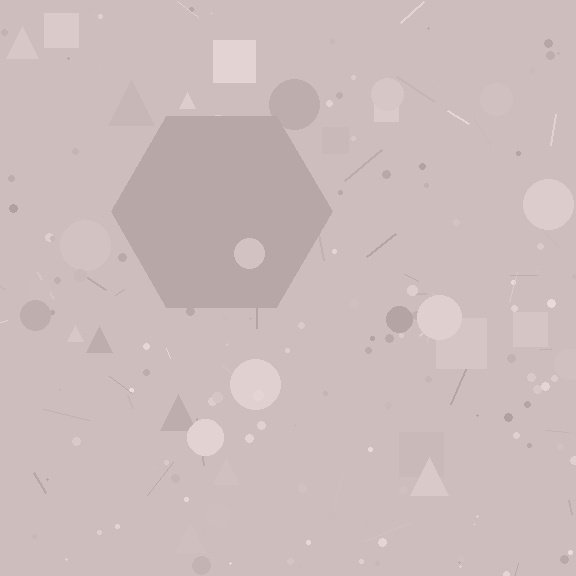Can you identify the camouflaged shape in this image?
The camouflaged shape is a hexagon.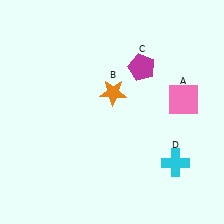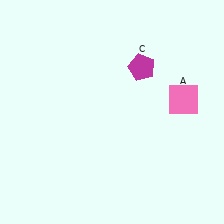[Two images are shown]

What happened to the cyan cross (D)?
The cyan cross (D) was removed in Image 2. It was in the bottom-right area of Image 1.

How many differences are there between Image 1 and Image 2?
There are 2 differences between the two images.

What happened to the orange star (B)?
The orange star (B) was removed in Image 2. It was in the top-right area of Image 1.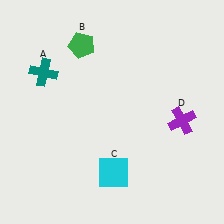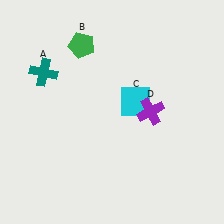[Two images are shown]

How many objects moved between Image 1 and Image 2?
2 objects moved between the two images.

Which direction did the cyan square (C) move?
The cyan square (C) moved up.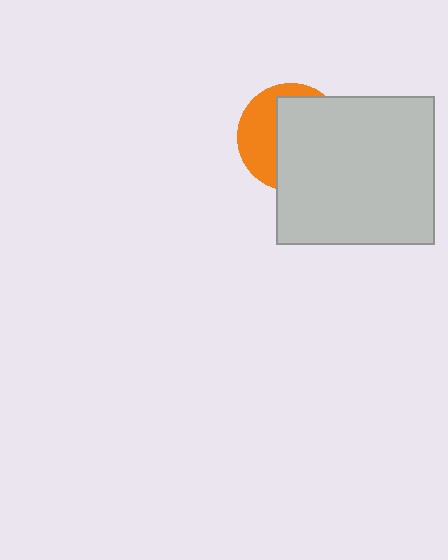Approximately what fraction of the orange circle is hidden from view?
Roughly 63% of the orange circle is hidden behind the light gray rectangle.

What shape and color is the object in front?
The object in front is a light gray rectangle.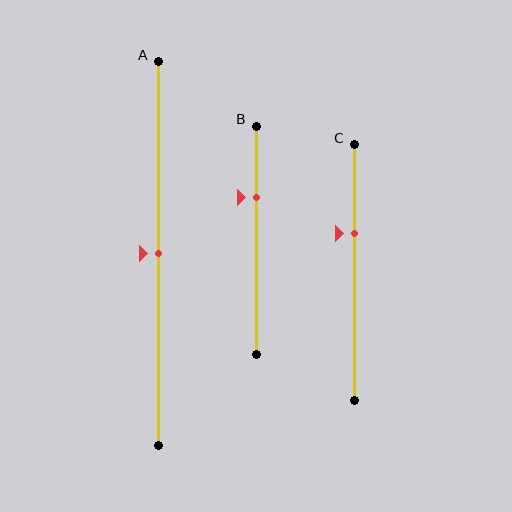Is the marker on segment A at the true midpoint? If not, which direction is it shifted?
Yes, the marker on segment A is at the true midpoint.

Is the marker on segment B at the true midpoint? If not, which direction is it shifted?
No, the marker on segment B is shifted upward by about 19% of the segment length.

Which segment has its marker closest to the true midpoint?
Segment A has its marker closest to the true midpoint.